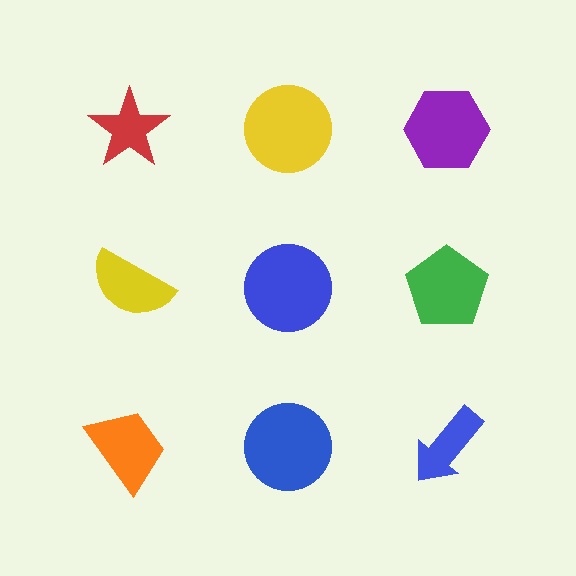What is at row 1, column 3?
A purple hexagon.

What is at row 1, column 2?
A yellow circle.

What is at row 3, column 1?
An orange trapezoid.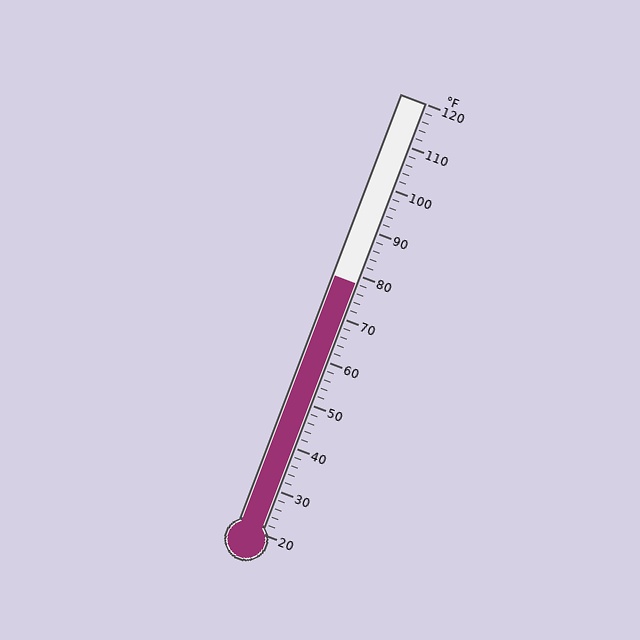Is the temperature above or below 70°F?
The temperature is above 70°F.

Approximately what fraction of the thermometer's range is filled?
The thermometer is filled to approximately 60% of its range.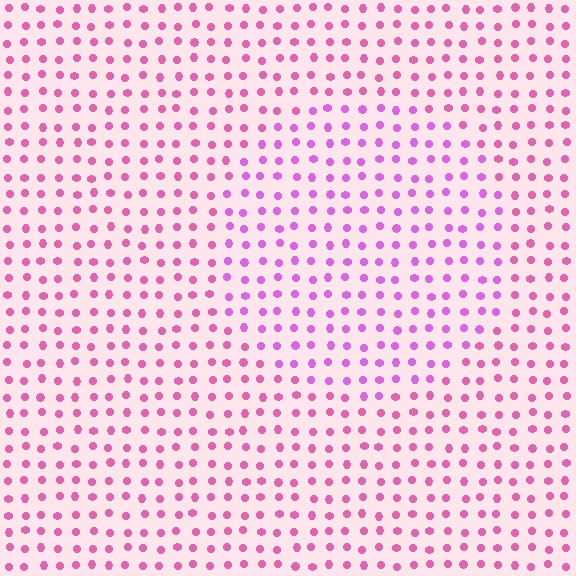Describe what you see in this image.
The image is filled with small pink elements in a uniform arrangement. A circle-shaped region is visible where the elements are tinted to a slightly different hue, forming a subtle color boundary.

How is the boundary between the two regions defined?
The boundary is defined purely by a slight shift in hue (about 27 degrees). Spacing, size, and orientation are identical on both sides.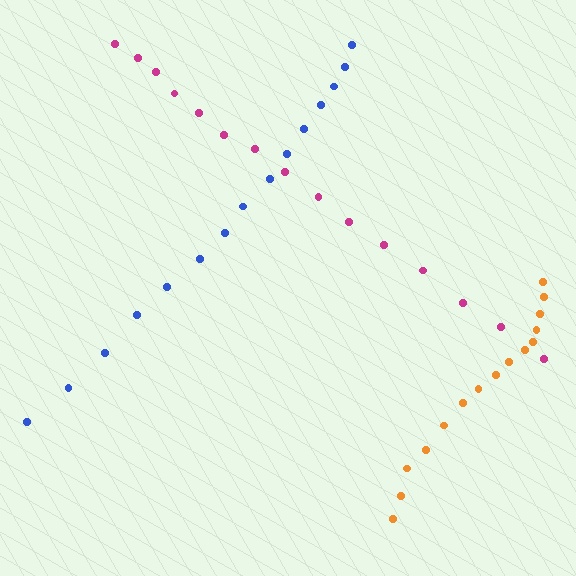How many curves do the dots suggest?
There are 3 distinct paths.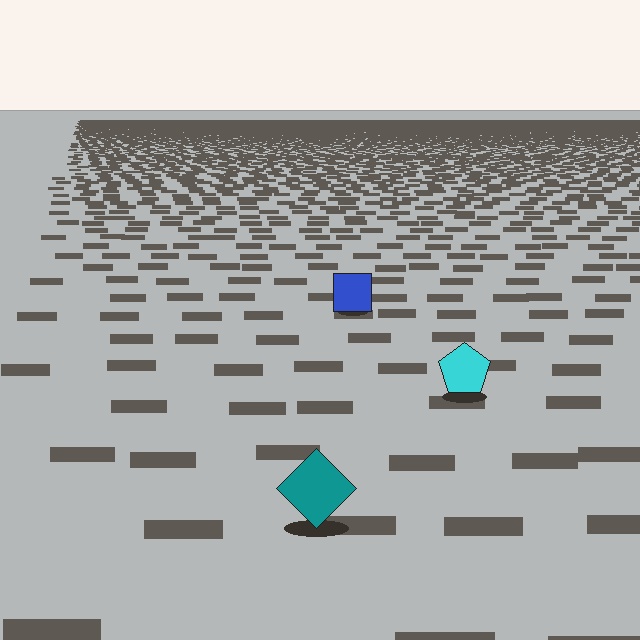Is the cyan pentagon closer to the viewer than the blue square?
Yes. The cyan pentagon is closer — you can tell from the texture gradient: the ground texture is coarser near it.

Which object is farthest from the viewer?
The blue square is farthest from the viewer. It appears smaller and the ground texture around it is denser.